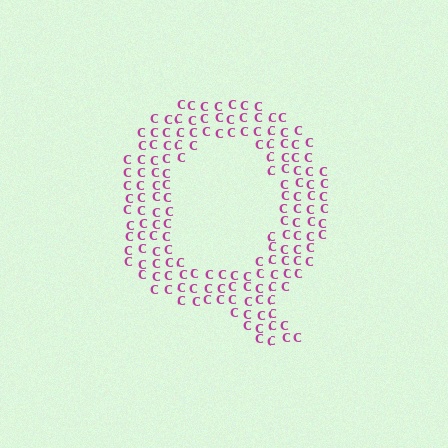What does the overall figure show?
The overall figure shows the letter Q.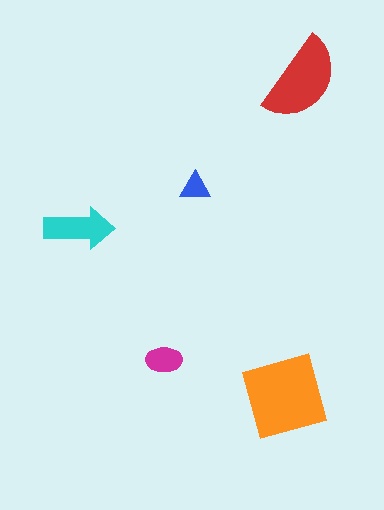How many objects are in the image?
There are 5 objects in the image.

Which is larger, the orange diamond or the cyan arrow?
The orange diamond.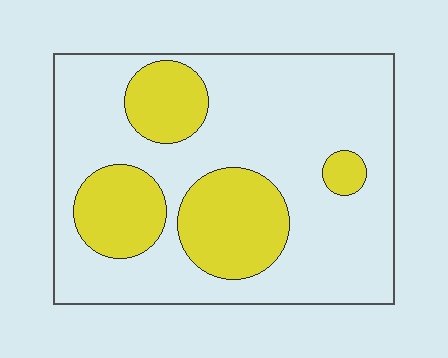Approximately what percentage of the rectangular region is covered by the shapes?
Approximately 30%.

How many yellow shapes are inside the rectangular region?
4.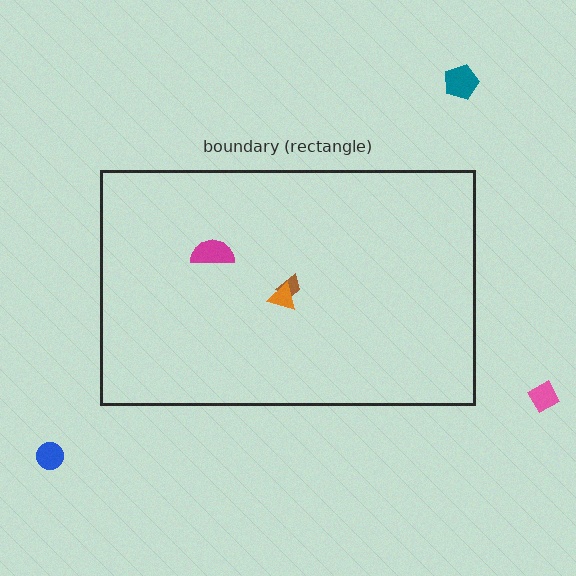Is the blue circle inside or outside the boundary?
Outside.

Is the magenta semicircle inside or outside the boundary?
Inside.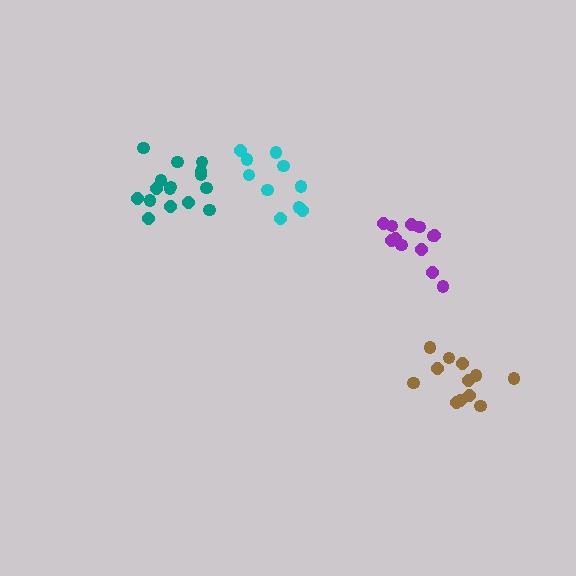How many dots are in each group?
Group 1: 16 dots, Group 2: 12 dots, Group 3: 10 dots, Group 4: 12 dots (50 total).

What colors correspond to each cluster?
The clusters are colored: teal, brown, cyan, purple.